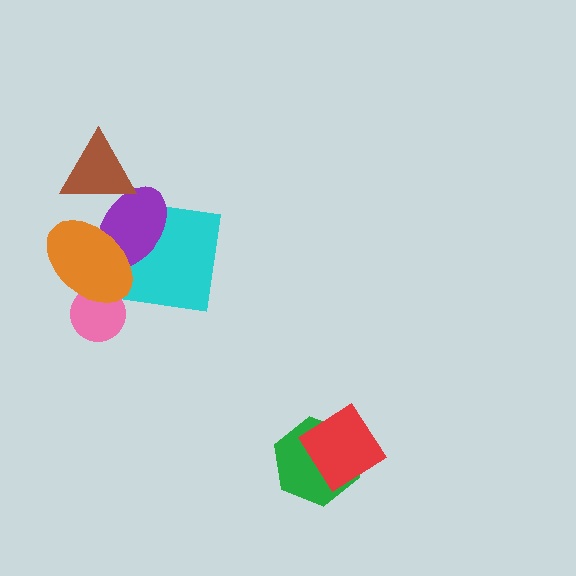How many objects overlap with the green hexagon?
1 object overlaps with the green hexagon.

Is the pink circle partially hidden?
Yes, it is partially covered by another shape.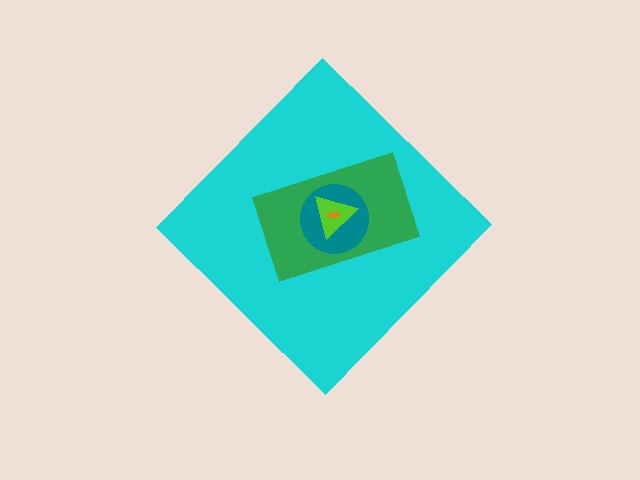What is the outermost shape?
The cyan diamond.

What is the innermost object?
The orange arrow.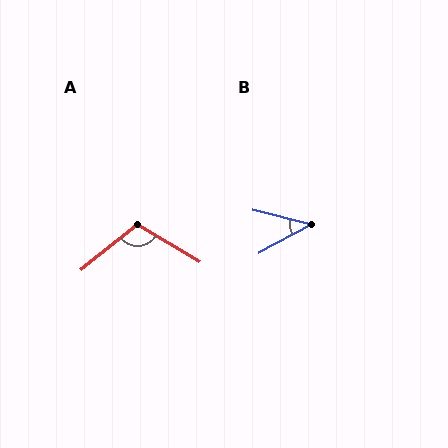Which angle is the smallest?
B, at approximately 43 degrees.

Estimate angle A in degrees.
Approximately 110 degrees.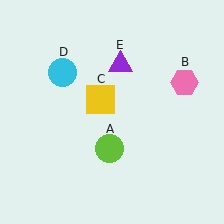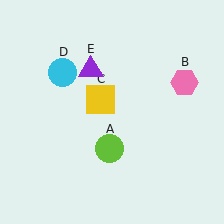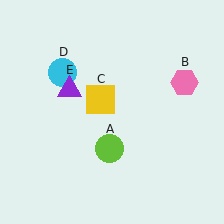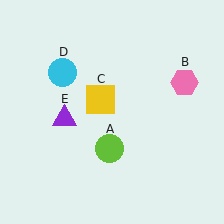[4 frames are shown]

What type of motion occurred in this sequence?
The purple triangle (object E) rotated counterclockwise around the center of the scene.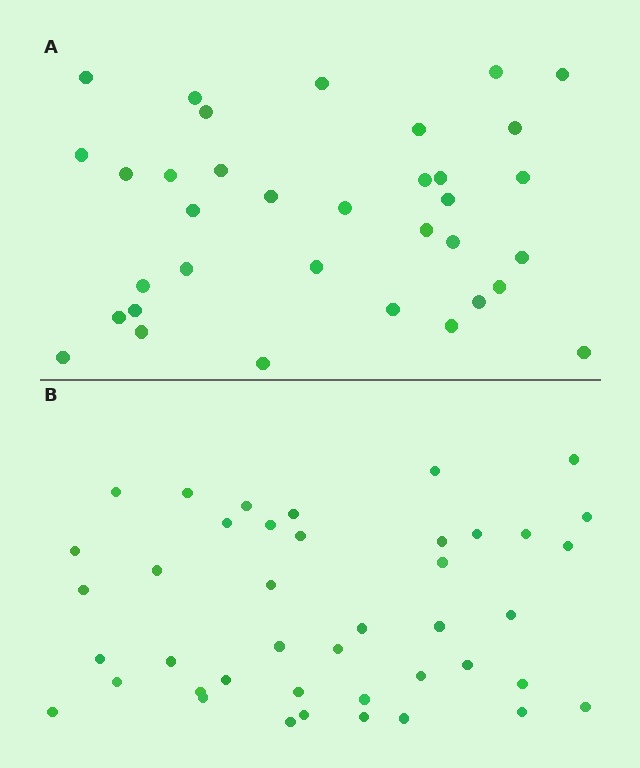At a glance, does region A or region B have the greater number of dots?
Region B (the bottom region) has more dots.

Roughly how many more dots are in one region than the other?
Region B has roughly 8 or so more dots than region A.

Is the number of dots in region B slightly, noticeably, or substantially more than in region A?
Region B has only slightly more — the two regions are fairly close. The ratio is roughly 1.2 to 1.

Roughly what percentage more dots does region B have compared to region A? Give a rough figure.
About 20% more.